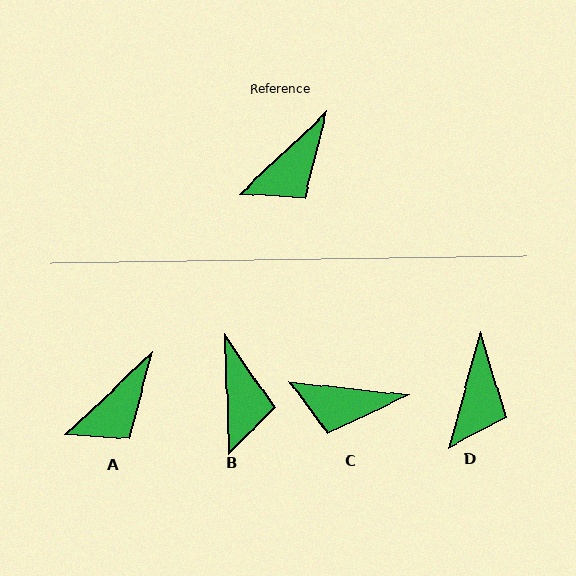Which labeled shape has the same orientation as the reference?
A.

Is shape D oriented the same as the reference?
No, it is off by about 31 degrees.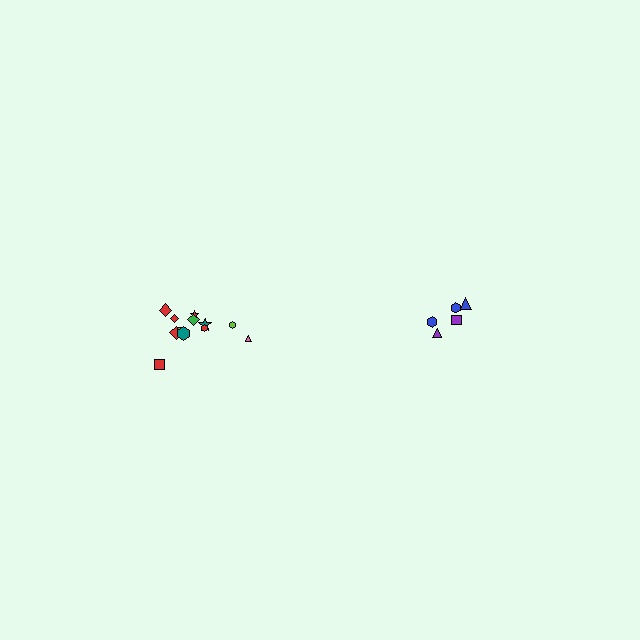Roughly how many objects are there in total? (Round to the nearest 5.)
Roughly 15 objects in total.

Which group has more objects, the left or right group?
The left group.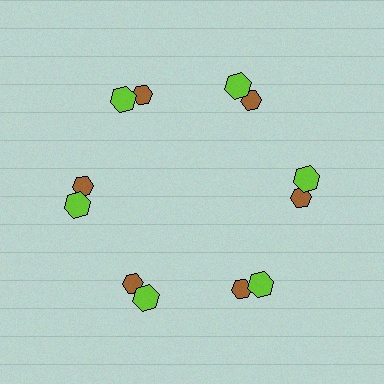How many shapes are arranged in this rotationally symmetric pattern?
There are 12 shapes, arranged in 6 groups of 2.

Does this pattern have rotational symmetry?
Yes, this pattern has 6-fold rotational symmetry. It looks the same after rotating 60 degrees around the center.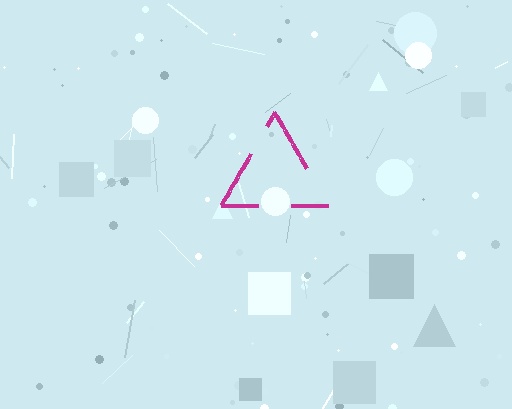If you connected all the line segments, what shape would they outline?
They would outline a triangle.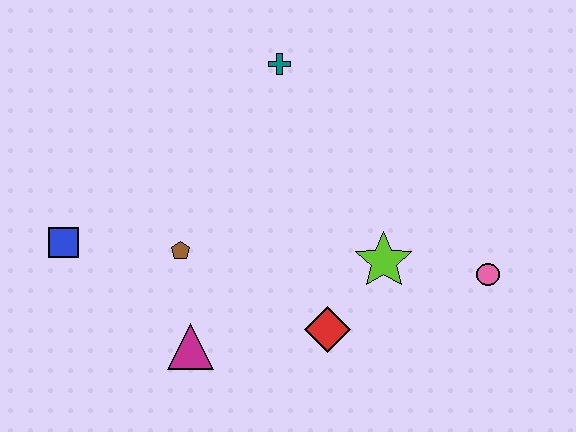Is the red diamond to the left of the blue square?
No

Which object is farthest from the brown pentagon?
The pink circle is farthest from the brown pentagon.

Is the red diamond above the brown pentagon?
No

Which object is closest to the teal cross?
The brown pentagon is closest to the teal cross.